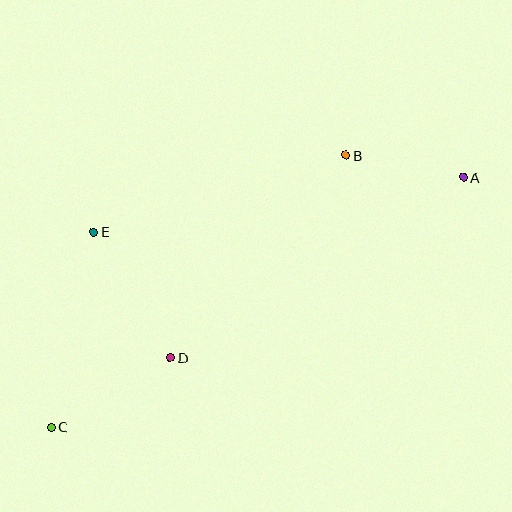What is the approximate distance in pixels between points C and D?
The distance between C and D is approximately 138 pixels.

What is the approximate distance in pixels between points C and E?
The distance between C and E is approximately 200 pixels.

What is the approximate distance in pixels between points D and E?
The distance between D and E is approximately 147 pixels.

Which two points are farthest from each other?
Points A and C are farthest from each other.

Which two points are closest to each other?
Points A and B are closest to each other.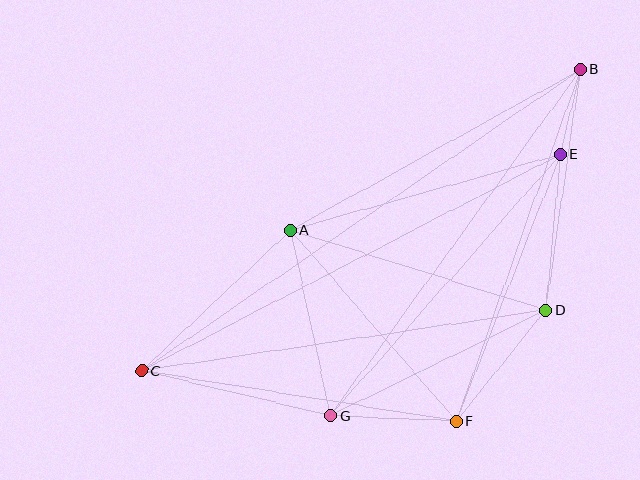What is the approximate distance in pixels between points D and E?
The distance between D and E is approximately 156 pixels.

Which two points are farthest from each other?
Points B and C are farthest from each other.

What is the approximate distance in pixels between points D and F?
The distance between D and F is approximately 143 pixels.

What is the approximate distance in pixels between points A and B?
The distance between A and B is approximately 331 pixels.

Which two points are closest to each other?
Points B and E are closest to each other.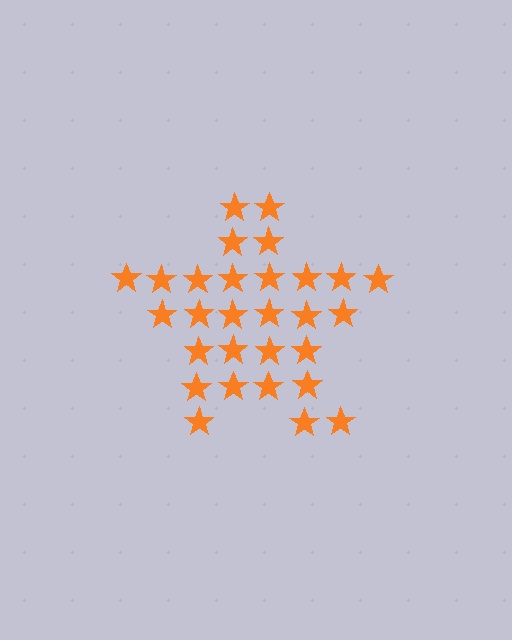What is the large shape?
The large shape is a star.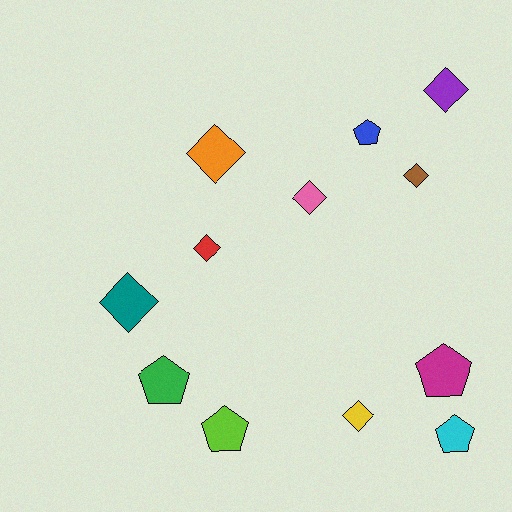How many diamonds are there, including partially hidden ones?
There are 7 diamonds.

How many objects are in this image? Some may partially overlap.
There are 12 objects.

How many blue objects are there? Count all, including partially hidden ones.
There is 1 blue object.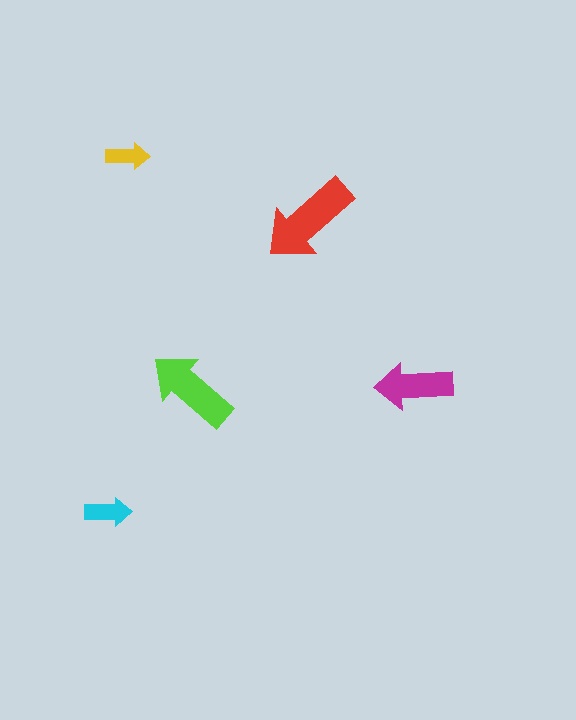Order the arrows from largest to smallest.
the red one, the lime one, the magenta one, the cyan one, the yellow one.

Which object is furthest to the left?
The cyan arrow is leftmost.